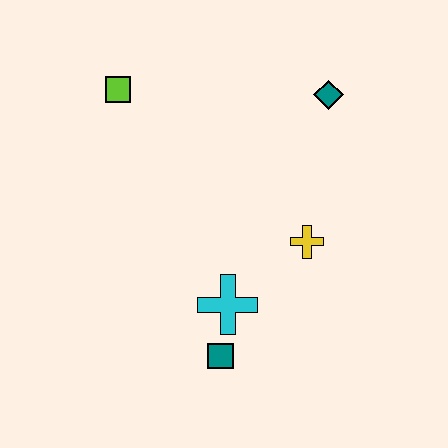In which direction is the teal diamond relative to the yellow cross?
The teal diamond is above the yellow cross.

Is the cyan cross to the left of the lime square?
No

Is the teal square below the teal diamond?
Yes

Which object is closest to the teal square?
The cyan cross is closest to the teal square.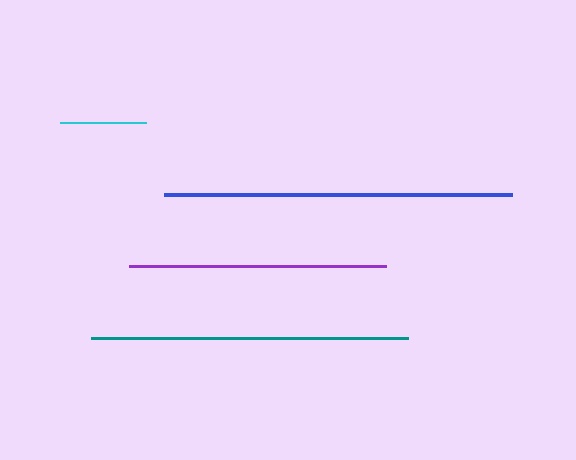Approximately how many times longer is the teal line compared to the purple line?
The teal line is approximately 1.2 times the length of the purple line.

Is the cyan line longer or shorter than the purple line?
The purple line is longer than the cyan line.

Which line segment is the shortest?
The cyan line is the shortest at approximately 86 pixels.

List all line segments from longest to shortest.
From longest to shortest: blue, teal, purple, cyan.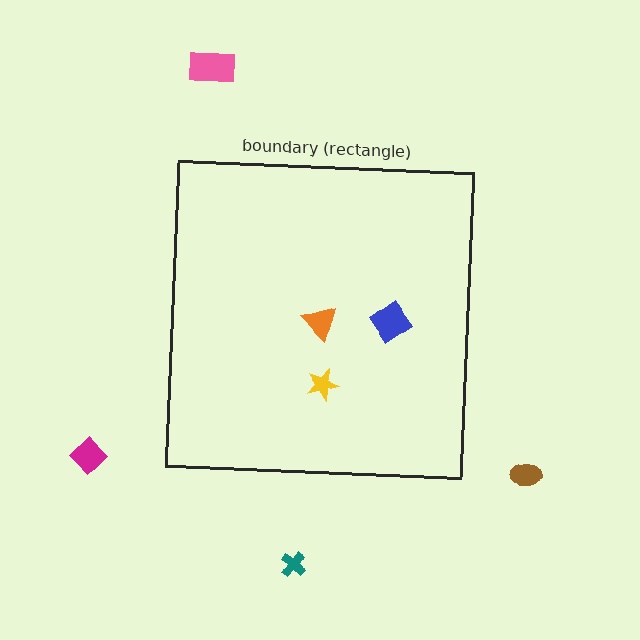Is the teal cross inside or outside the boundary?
Outside.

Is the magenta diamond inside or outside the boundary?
Outside.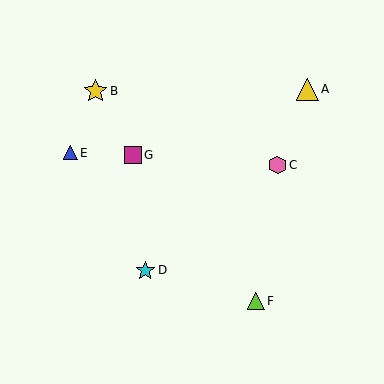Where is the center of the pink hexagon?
The center of the pink hexagon is at (277, 165).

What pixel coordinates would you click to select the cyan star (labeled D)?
Click at (145, 270) to select the cyan star D.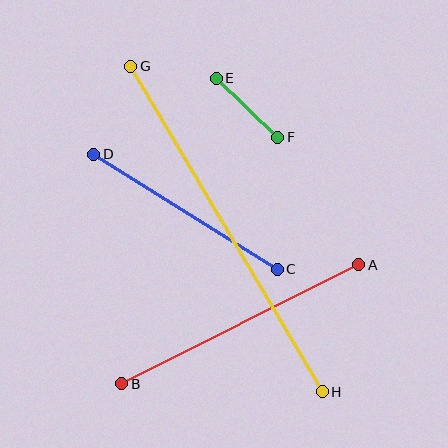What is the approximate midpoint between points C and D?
The midpoint is at approximately (185, 212) pixels.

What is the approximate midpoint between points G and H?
The midpoint is at approximately (226, 229) pixels.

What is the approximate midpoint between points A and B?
The midpoint is at approximately (240, 324) pixels.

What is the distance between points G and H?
The distance is approximately 378 pixels.